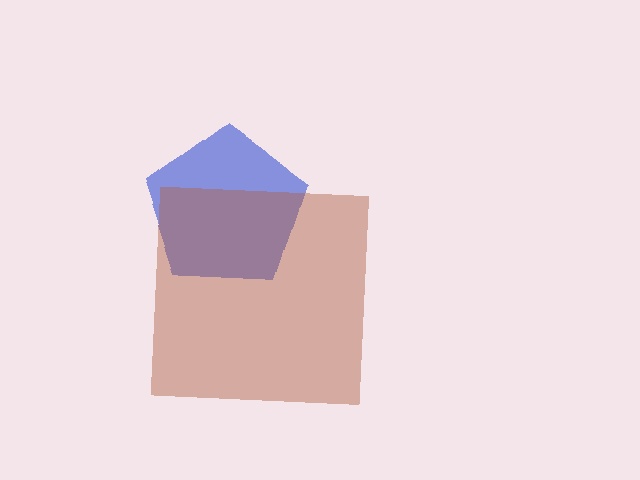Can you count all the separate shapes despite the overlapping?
Yes, there are 2 separate shapes.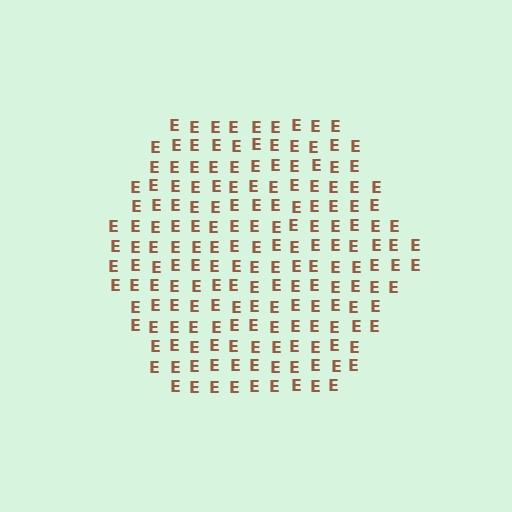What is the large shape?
The large shape is a hexagon.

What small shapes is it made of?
It is made of small letter E's.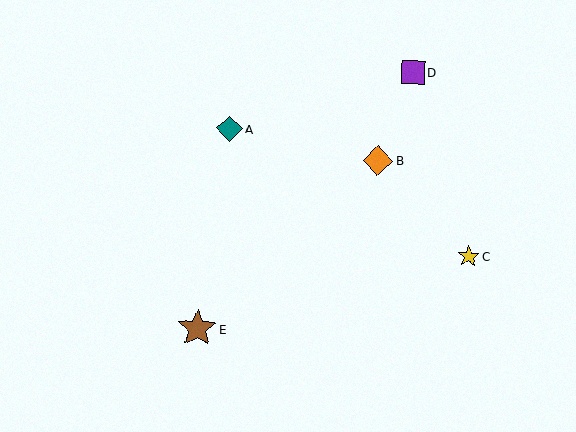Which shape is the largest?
The brown star (labeled E) is the largest.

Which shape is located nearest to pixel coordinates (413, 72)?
The purple square (labeled D) at (413, 72) is nearest to that location.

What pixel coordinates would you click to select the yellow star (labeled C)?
Click at (468, 256) to select the yellow star C.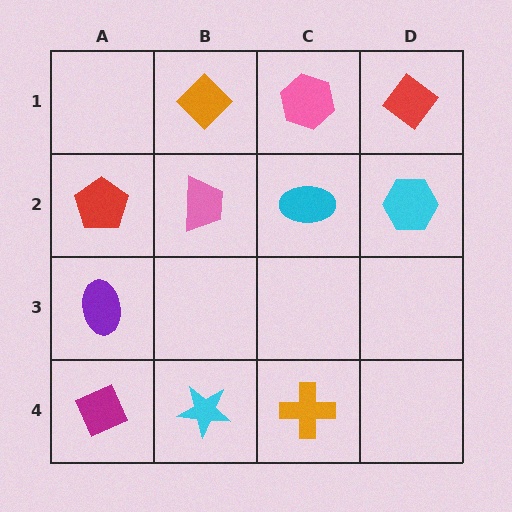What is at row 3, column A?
A purple ellipse.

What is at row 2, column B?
A pink trapezoid.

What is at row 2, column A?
A red pentagon.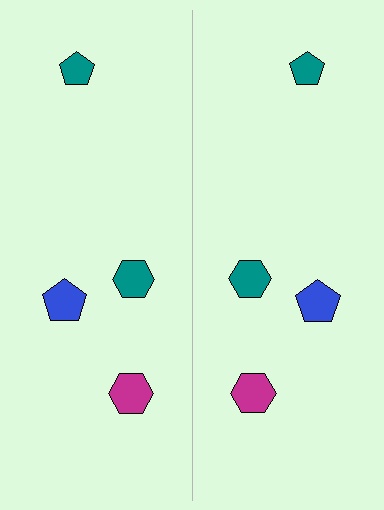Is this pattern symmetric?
Yes, this pattern has bilateral (reflection) symmetry.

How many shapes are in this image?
There are 8 shapes in this image.